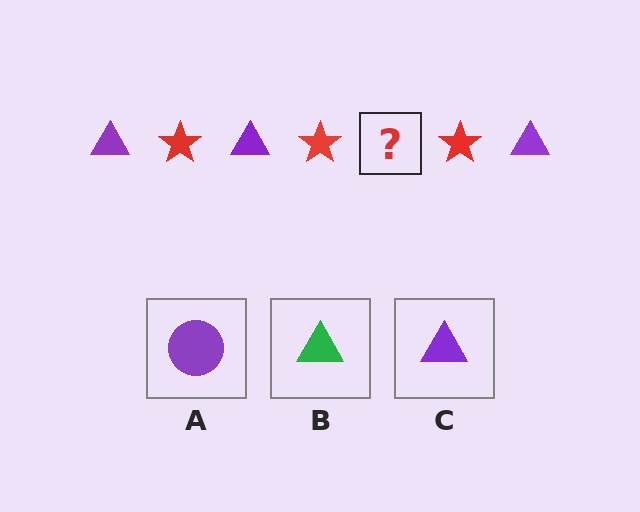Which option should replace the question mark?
Option C.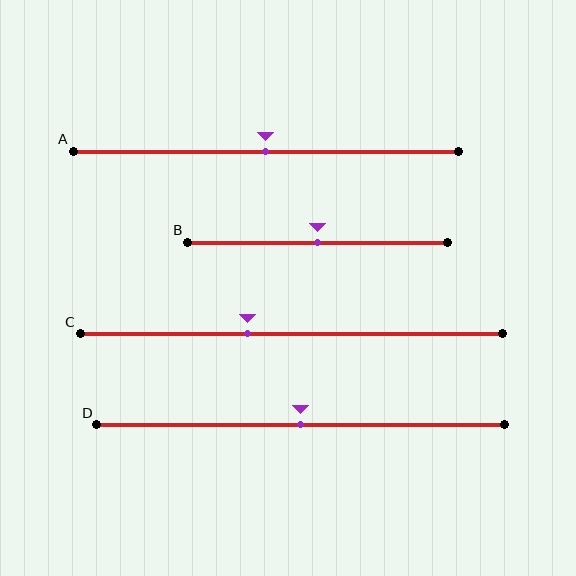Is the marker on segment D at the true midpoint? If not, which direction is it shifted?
Yes, the marker on segment D is at the true midpoint.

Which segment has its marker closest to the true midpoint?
Segment A has its marker closest to the true midpoint.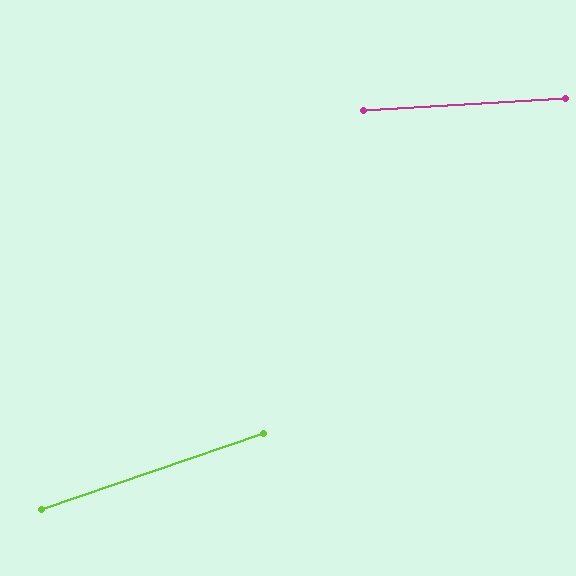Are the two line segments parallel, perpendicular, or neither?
Neither parallel nor perpendicular — they differ by about 15°.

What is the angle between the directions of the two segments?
Approximately 15 degrees.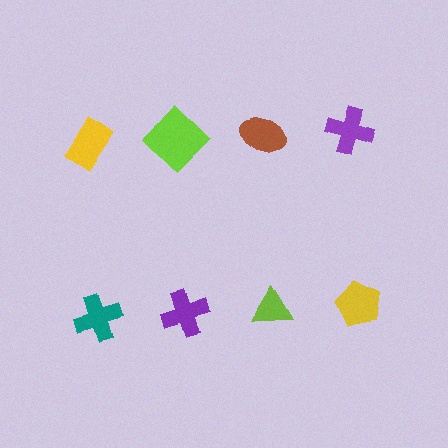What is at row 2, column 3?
A lime triangle.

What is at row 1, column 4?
A purple cross.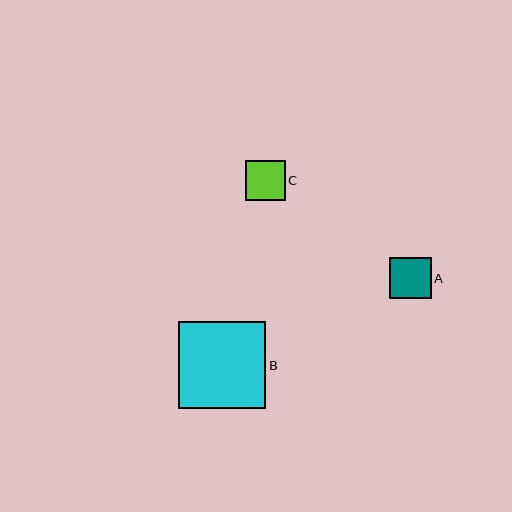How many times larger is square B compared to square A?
Square B is approximately 2.1 times the size of square A.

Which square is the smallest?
Square C is the smallest with a size of approximately 40 pixels.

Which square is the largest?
Square B is the largest with a size of approximately 87 pixels.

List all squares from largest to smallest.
From largest to smallest: B, A, C.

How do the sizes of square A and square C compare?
Square A and square C are approximately the same size.